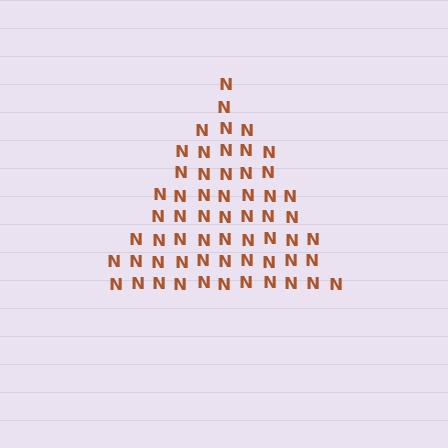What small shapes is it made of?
It is made of small letter N's.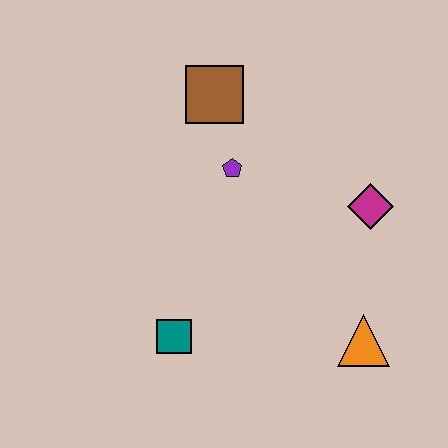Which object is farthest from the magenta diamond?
The teal square is farthest from the magenta diamond.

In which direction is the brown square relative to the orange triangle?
The brown square is above the orange triangle.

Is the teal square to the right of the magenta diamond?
No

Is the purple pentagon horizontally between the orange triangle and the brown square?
Yes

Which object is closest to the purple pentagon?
The brown square is closest to the purple pentagon.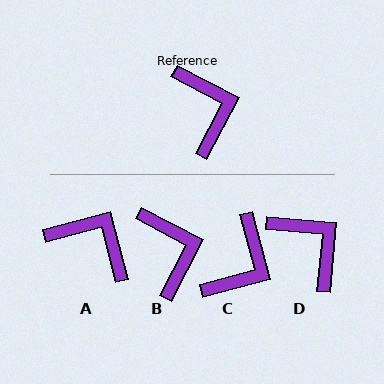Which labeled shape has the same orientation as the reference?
B.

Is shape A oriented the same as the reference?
No, it is off by about 42 degrees.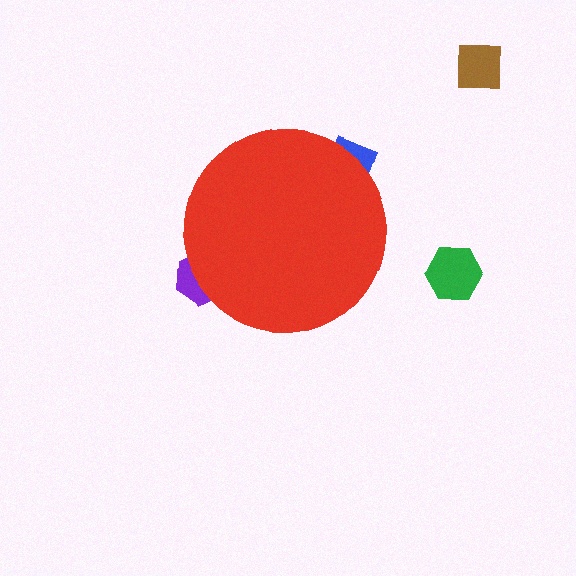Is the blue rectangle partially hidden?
Yes, the blue rectangle is partially hidden behind the red circle.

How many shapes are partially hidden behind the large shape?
2 shapes are partially hidden.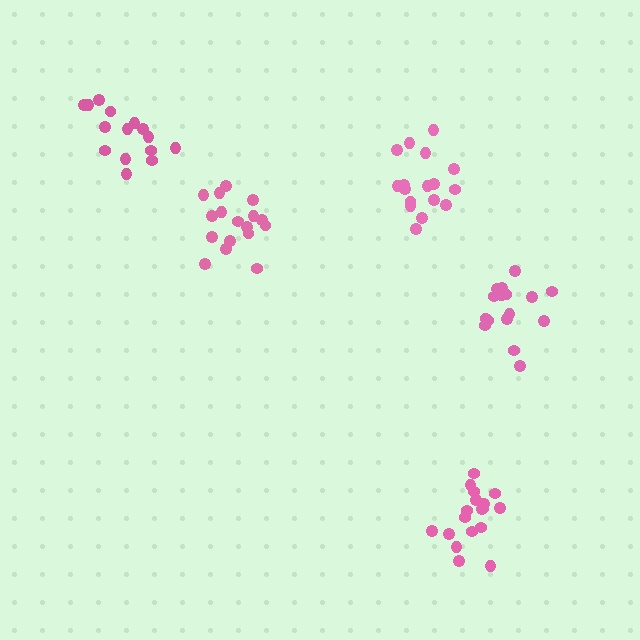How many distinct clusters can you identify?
There are 5 distinct clusters.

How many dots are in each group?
Group 1: 17 dots, Group 2: 18 dots, Group 3: 17 dots, Group 4: 18 dots, Group 5: 15 dots (85 total).